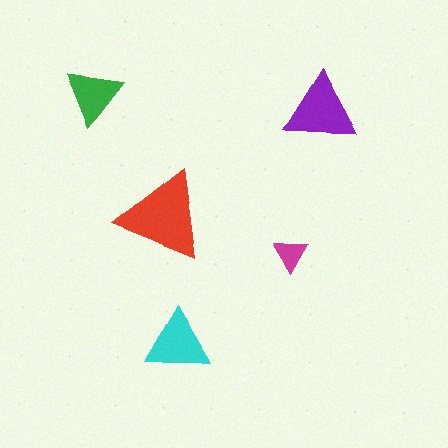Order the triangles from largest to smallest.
the red one, the purple one, the cyan one, the green one, the magenta one.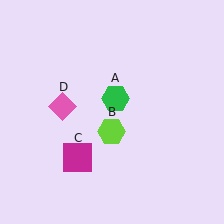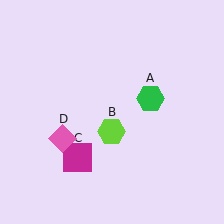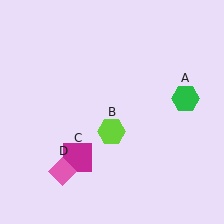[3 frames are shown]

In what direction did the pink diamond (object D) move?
The pink diamond (object D) moved down.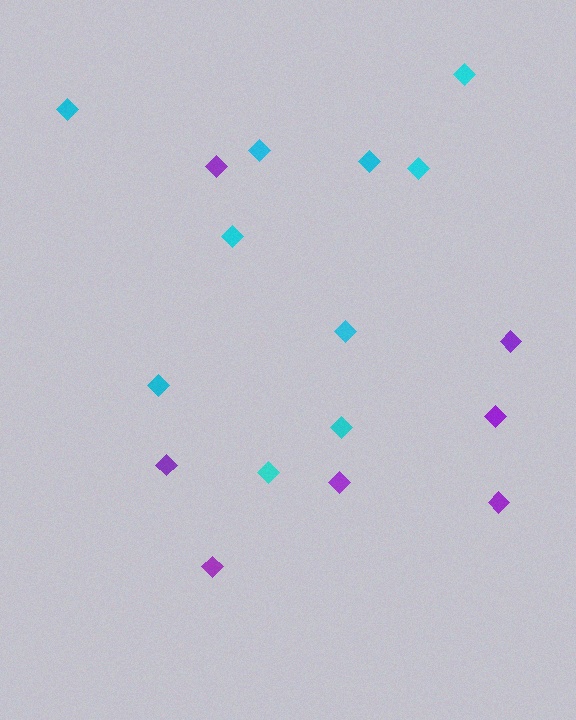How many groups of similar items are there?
There are 2 groups: one group of cyan diamonds (10) and one group of purple diamonds (7).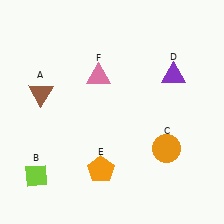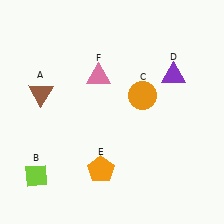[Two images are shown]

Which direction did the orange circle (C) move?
The orange circle (C) moved up.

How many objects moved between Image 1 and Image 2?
1 object moved between the two images.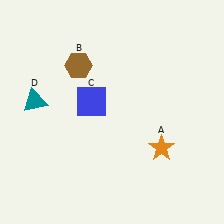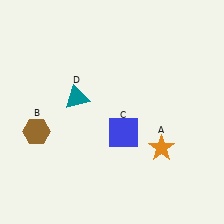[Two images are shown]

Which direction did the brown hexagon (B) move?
The brown hexagon (B) moved down.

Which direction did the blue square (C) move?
The blue square (C) moved right.